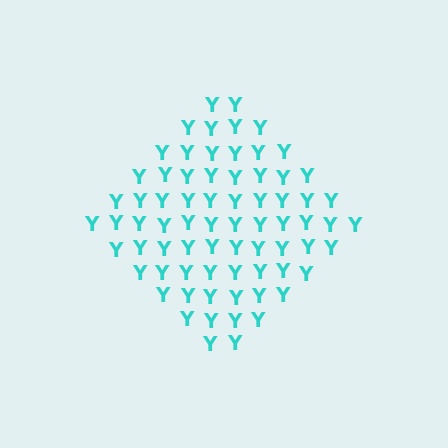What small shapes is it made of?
It is made of small letter Y's.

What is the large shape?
The large shape is a diamond.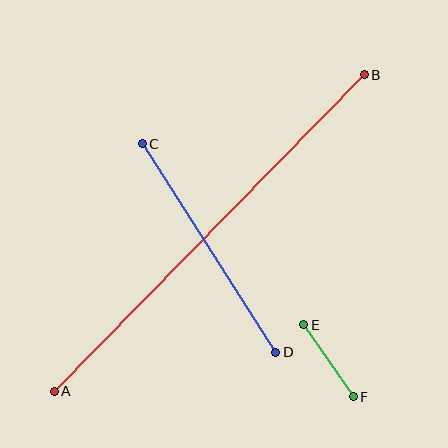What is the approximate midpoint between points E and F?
The midpoint is at approximately (328, 361) pixels.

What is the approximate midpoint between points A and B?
The midpoint is at approximately (209, 233) pixels.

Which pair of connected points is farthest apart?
Points A and B are farthest apart.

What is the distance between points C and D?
The distance is approximately 248 pixels.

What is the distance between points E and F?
The distance is approximately 87 pixels.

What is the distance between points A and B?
The distance is approximately 443 pixels.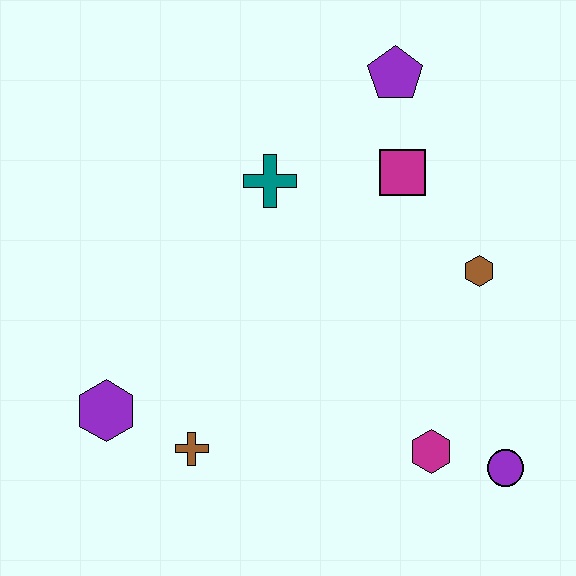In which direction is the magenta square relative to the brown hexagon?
The magenta square is above the brown hexagon.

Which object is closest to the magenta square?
The purple pentagon is closest to the magenta square.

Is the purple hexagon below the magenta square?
Yes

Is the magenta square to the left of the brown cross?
No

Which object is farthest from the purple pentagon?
The purple hexagon is farthest from the purple pentagon.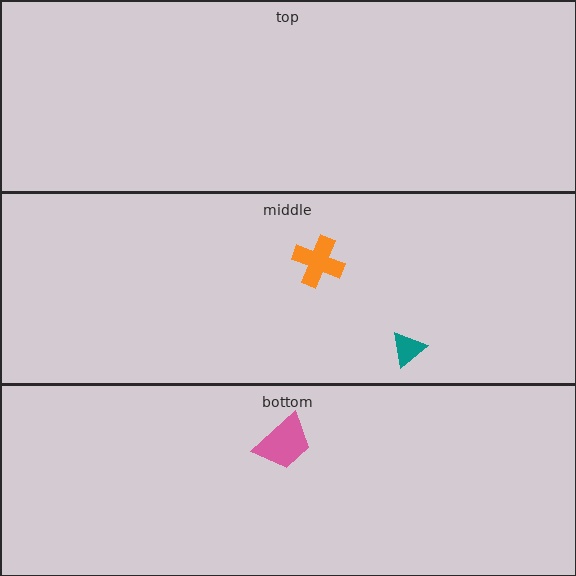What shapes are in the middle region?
The orange cross, the teal triangle.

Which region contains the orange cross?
The middle region.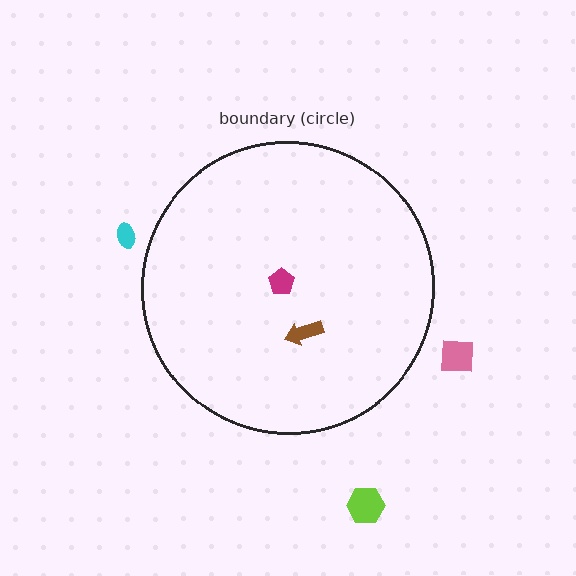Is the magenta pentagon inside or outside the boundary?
Inside.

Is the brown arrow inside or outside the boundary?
Inside.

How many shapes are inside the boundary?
2 inside, 3 outside.